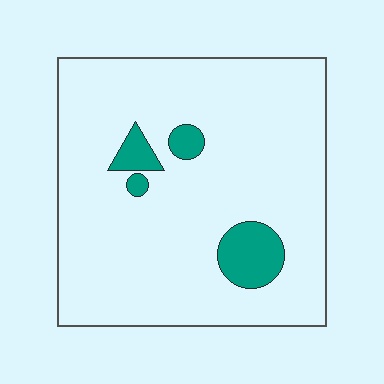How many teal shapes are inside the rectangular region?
4.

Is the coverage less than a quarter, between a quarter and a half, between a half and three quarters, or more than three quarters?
Less than a quarter.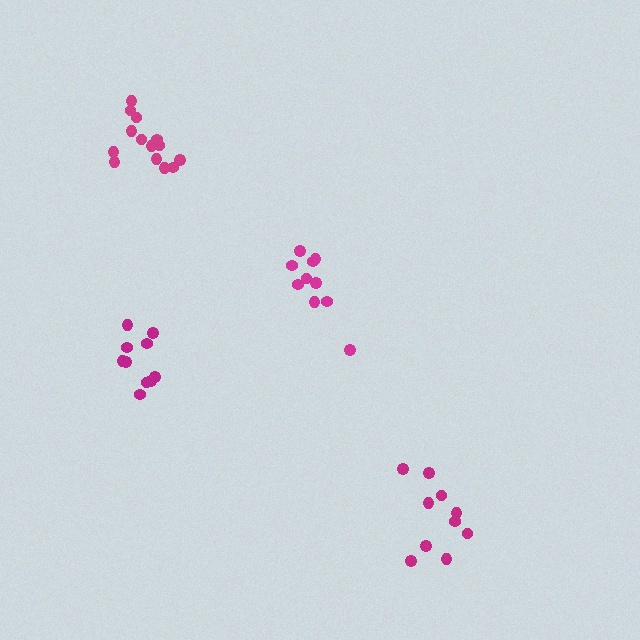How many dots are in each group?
Group 1: 10 dots, Group 2: 14 dots, Group 3: 10 dots, Group 4: 10 dots (44 total).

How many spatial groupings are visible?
There are 4 spatial groupings.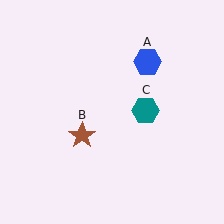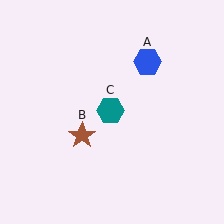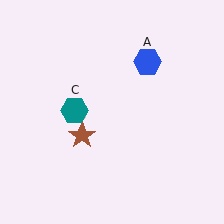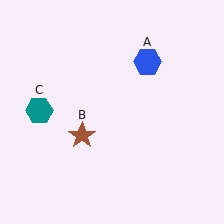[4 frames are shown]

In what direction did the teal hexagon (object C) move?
The teal hexagon (object C) moved left.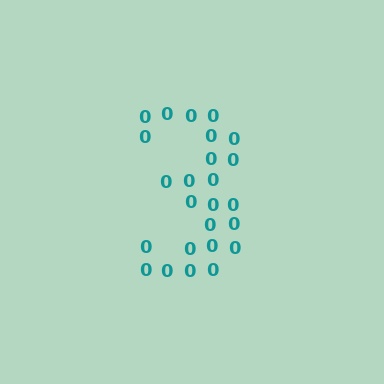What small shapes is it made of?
It is made of small digit 0's.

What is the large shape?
The large shape is the digit 3.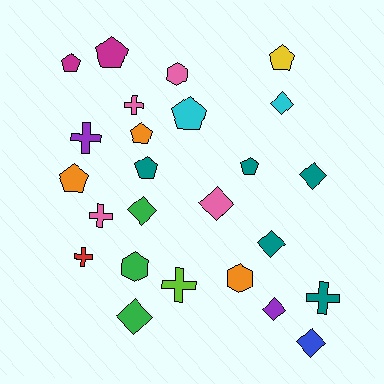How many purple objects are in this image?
There are 2 purple objects.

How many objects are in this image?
There are 25 objects.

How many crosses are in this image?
There are 6 crosses.